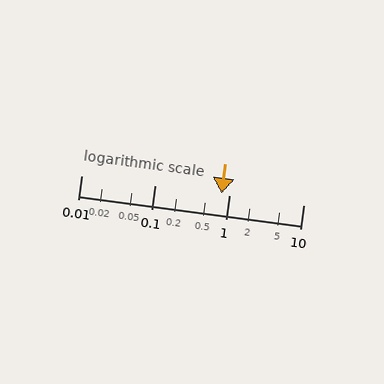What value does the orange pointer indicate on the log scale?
The pointer indicates approximately 0.79.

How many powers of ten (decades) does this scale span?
The scale spans 3 decades, from 0.01 to 10.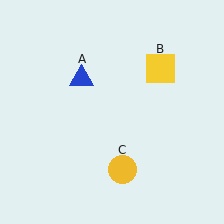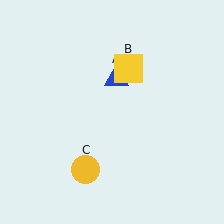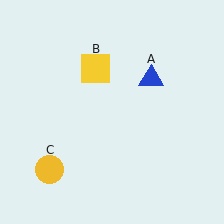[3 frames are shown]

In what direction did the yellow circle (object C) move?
The yellow circle (object C) moved left.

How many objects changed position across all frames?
3 objects changed position: blue triangle (object A), yellow square (object B), yellow circle (object C).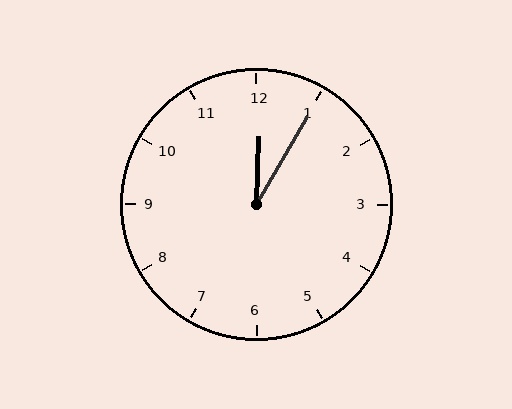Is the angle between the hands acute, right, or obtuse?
It is acute.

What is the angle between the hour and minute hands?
Approximately 28 degrees.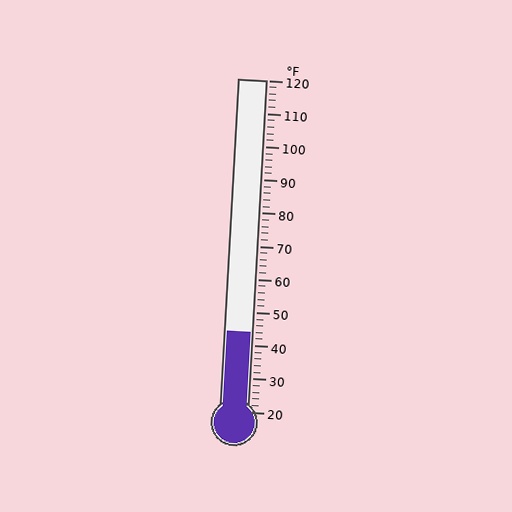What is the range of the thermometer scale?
The thermometer scale ranges from 20°F to 120°F.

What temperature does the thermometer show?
The thermometer shows approximately 44°F.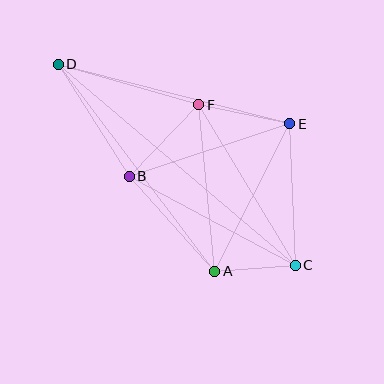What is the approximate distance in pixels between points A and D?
The distance between A and D is approximately 259 pixels.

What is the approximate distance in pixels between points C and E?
The distance between C and E is approximately 141 pixels.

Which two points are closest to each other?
Points A and C are closest to each other.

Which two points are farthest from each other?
Points C and D are farthest from each other.